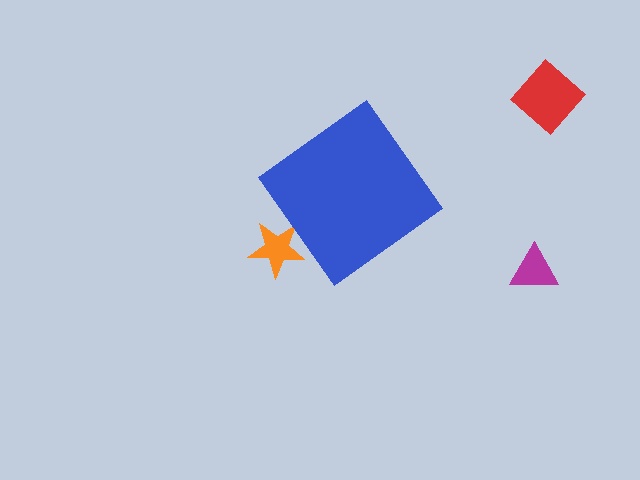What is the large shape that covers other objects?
A blue diamond.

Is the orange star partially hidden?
Yes, the orange star is partially hidden behind the blue diamond.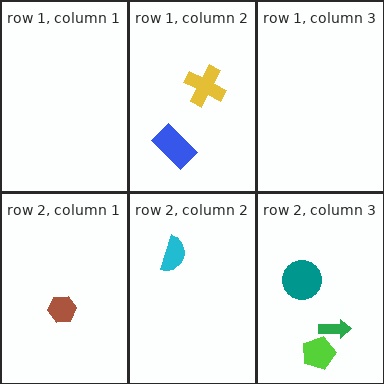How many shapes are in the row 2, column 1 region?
1.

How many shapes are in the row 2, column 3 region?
3.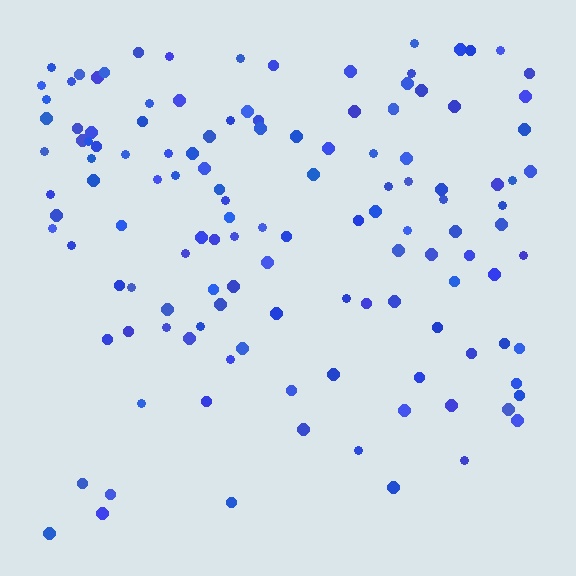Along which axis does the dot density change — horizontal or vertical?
Vertical.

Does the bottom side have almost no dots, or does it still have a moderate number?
Still a moderate number, just noticeably fewer than the top.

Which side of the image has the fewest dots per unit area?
The bottom.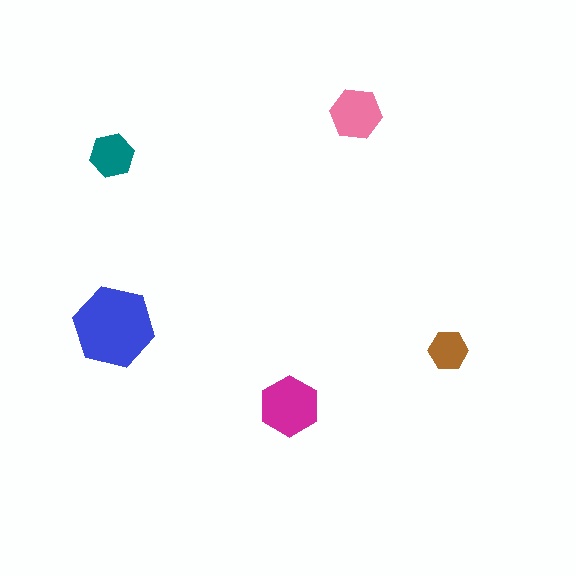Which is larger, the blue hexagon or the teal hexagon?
The blue one.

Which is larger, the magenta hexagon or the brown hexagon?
The magenta one.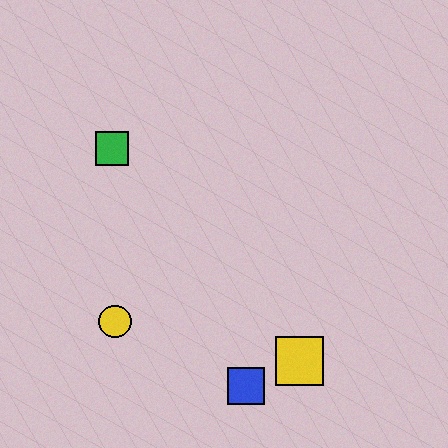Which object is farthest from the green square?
The yellow square is farthest from the green square.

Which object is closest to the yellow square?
The blue square is closest to the yellow square.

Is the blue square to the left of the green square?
No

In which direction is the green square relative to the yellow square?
The green square is above the yellow square.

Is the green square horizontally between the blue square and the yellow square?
No